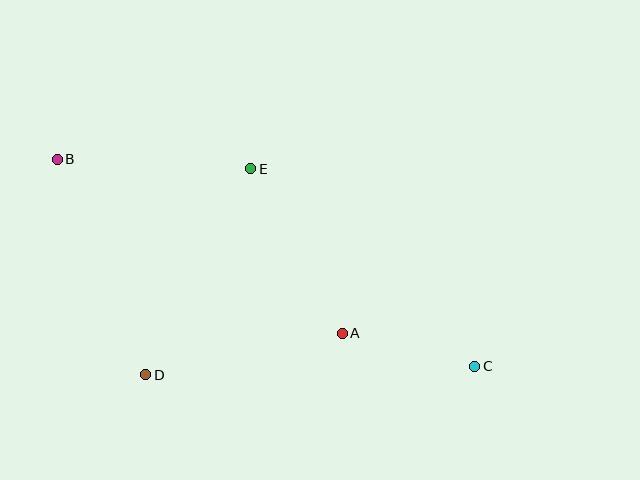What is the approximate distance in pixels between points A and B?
The distance between A and B is approximately 334 pixels.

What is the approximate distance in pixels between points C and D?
The distance between C and D is approximately 329 pixels.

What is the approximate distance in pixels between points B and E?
The distance between B and E is approximately 194 pixels.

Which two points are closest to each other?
Points A and C are closest to each other.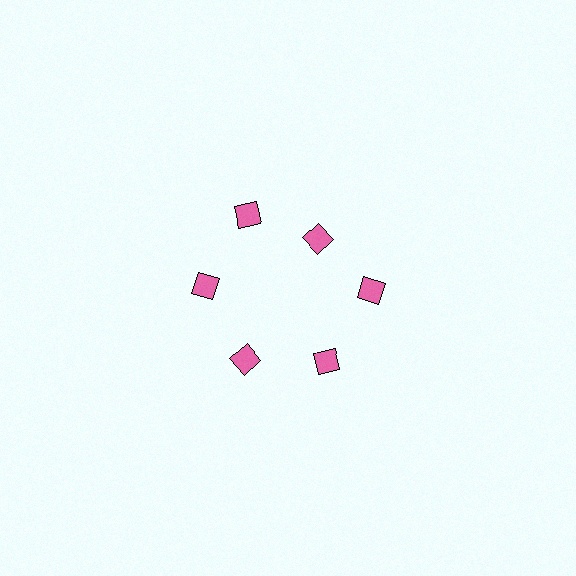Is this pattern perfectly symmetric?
No. The 6 pink diamonds are arranged in a ring, but one element near the 1 o'clock position is pulled inward toward the center, breaking the 6-fold rotational symmetry.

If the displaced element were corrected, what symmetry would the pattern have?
It would have 6-fold rotational symmetry — the pattern would map onto itself every 60 degrees.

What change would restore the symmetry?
The symmetry would be restored by moving it outward, back onto the ring so that all 6 diamonds sit at equal angles and equal distance from the center.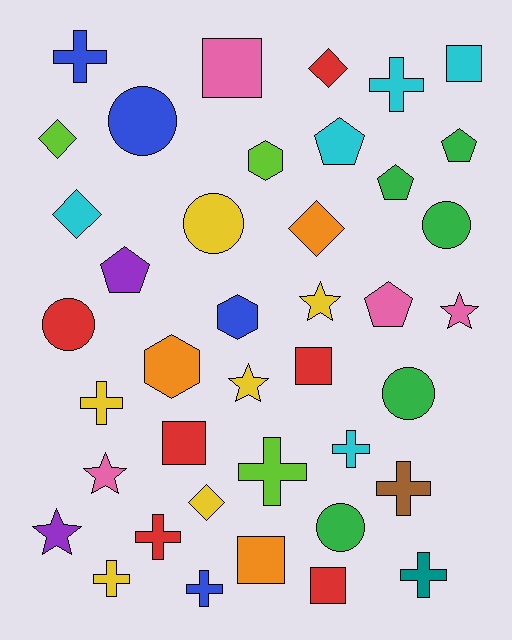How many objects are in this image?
There are 40 objects.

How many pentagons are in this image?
There are 5 pentagons.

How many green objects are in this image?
There are 5 green objects.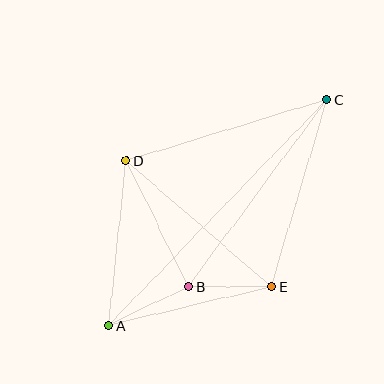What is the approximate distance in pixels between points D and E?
The distance between D and E is approximately 192 pixels.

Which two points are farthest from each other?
Points A and C are farthest from each other.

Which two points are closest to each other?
Points B and E are closest to each other.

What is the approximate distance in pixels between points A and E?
The distance between A and E is approximately 167 pixels.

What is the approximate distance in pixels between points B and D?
The distance between B and D is approximately 140 pixels.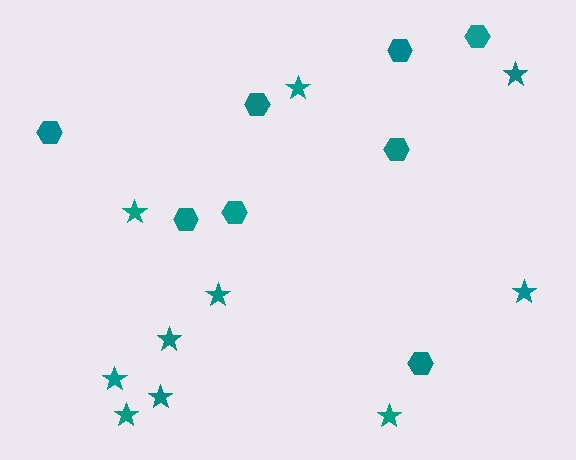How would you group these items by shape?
There are 2 groups: one group of stars (10) and one group of hexagons (8).